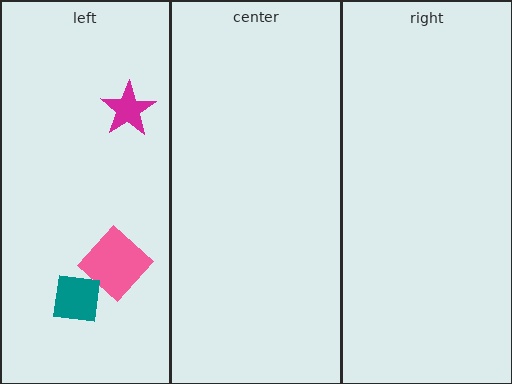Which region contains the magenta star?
The left region.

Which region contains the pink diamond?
The left region.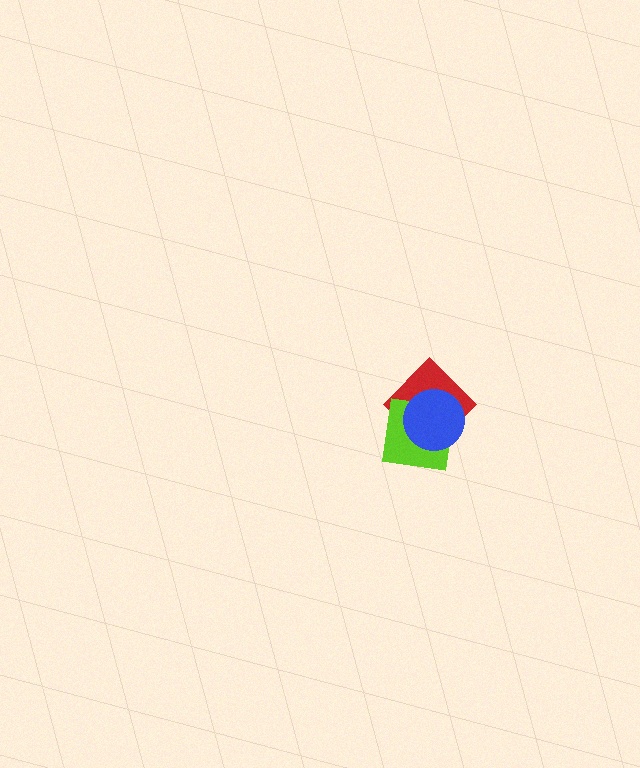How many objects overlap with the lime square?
2 objects overlap with the lime square.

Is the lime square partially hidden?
Yes, it is partially covered by another shape.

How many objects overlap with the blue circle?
2 objects overlap with the blue circle.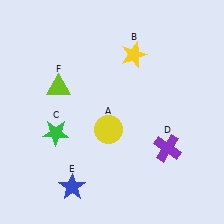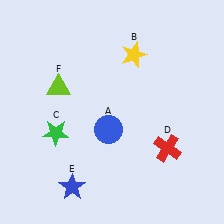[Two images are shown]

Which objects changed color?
A changed from yellow to blue. D changed from purple to red.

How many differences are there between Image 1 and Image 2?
There are 2 differences between the two images.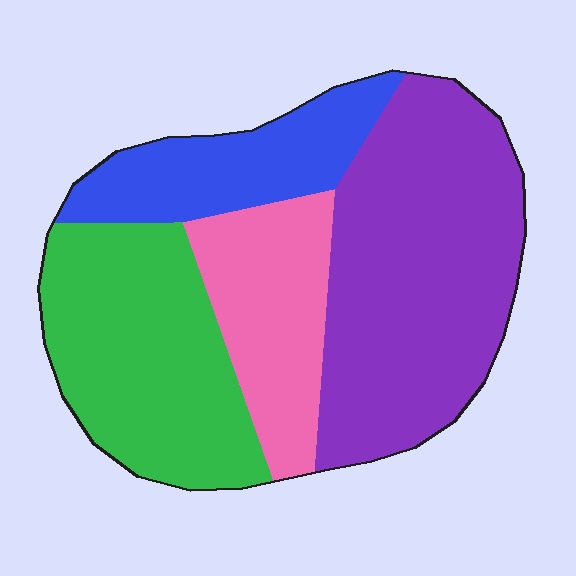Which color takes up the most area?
Purple, at roughly 40%.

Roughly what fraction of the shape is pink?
Pink takes up about one sixth (1/6) of the shape.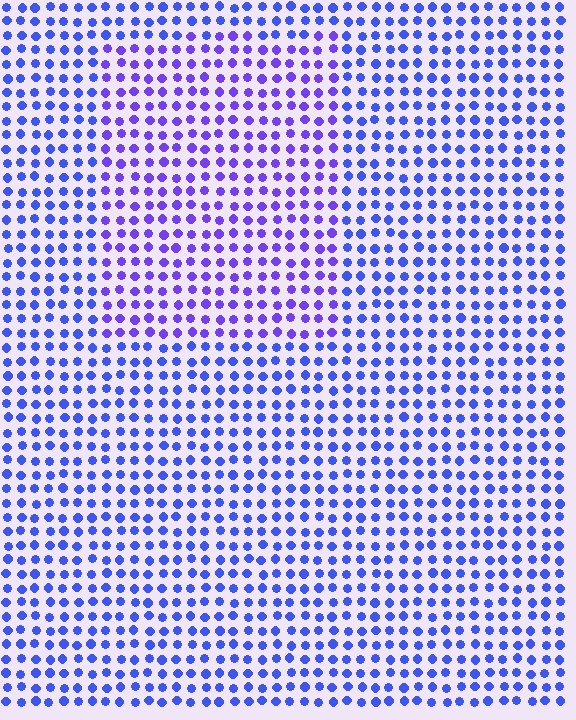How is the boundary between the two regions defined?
The boundary is defined purely by a slight shift in hue (about 26 degrees). Spacing, size, and orientation are identical on both sides.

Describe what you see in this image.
The image is filled with small blue elements in a uniform arrangement. A rectangle-shaped region is visible where the elements are tinted to a slightly different hue, forming a subtle color boundary.